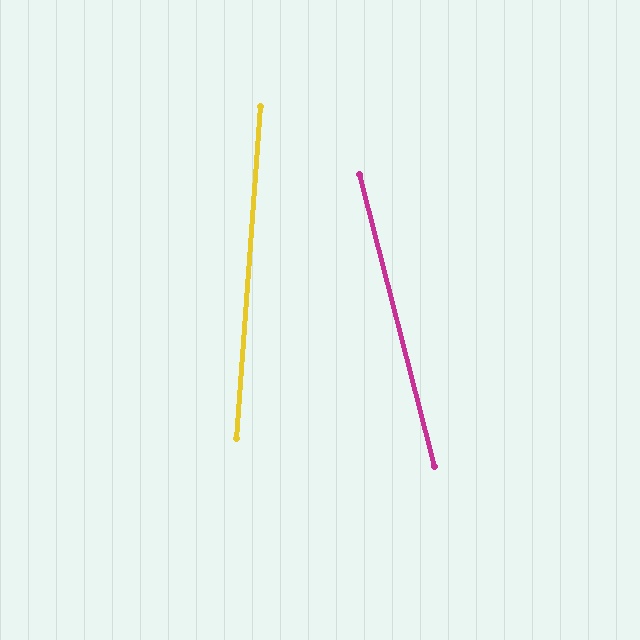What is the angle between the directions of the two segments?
Approximately 19 degrees.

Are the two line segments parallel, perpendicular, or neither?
Neither parallel nor perpendicular — they differ by about 19°.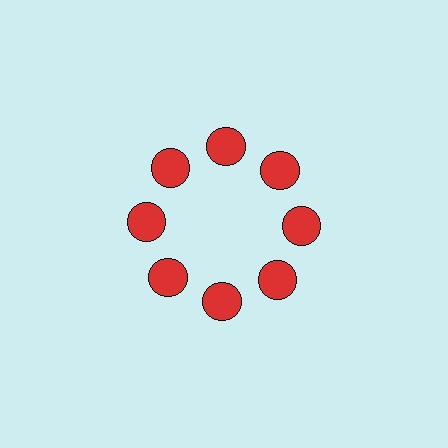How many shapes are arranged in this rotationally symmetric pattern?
There are 8 shapes, arranged in 8 groups of 1.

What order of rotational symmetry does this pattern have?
This pattern has 8-fold rotational symmetry.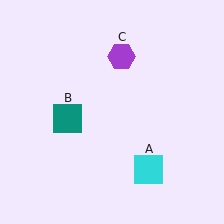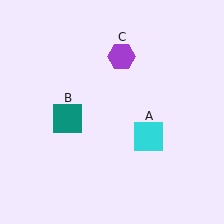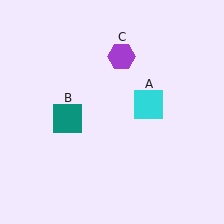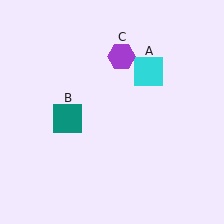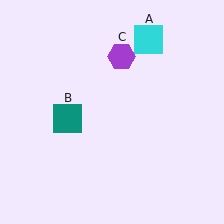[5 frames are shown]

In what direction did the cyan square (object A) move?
The cyan square (object A) moved up.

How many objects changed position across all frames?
1 object changed position: cyan square (object A).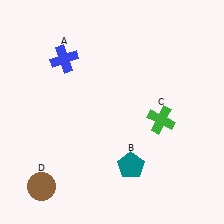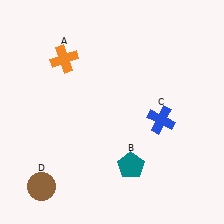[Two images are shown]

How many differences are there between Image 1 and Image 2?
There are 2 differences between the two images.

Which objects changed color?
A changed from blue to orange. C changed from green to blue.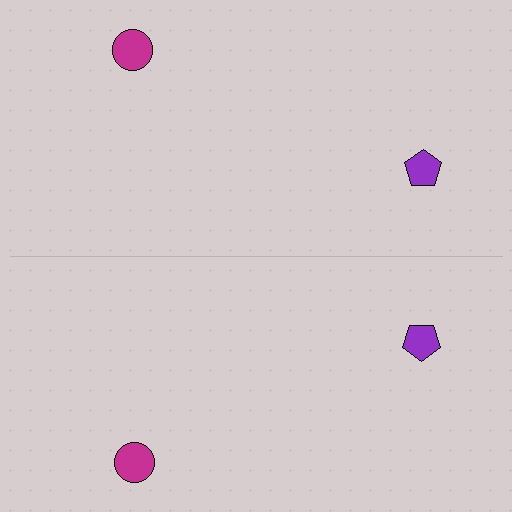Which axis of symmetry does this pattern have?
The pattern has a horizontal axis of symmetry running through the center of the image.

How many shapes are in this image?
There are 4 shapes in this image.